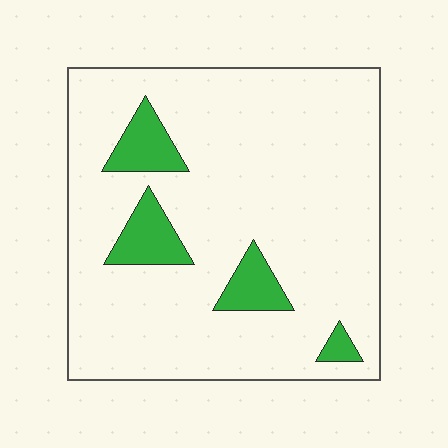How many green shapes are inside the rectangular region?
4.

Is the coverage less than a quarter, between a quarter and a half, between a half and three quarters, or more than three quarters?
Less than a quarter.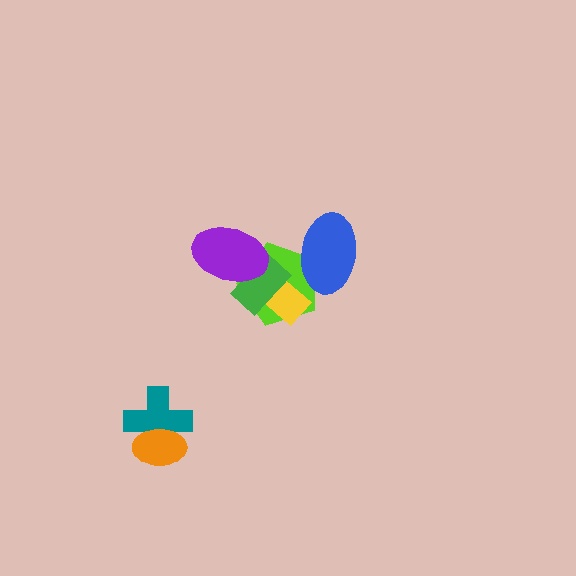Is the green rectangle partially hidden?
Yes, it is partially covered by another shape.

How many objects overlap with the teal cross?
1 object overlaps with the teal cross.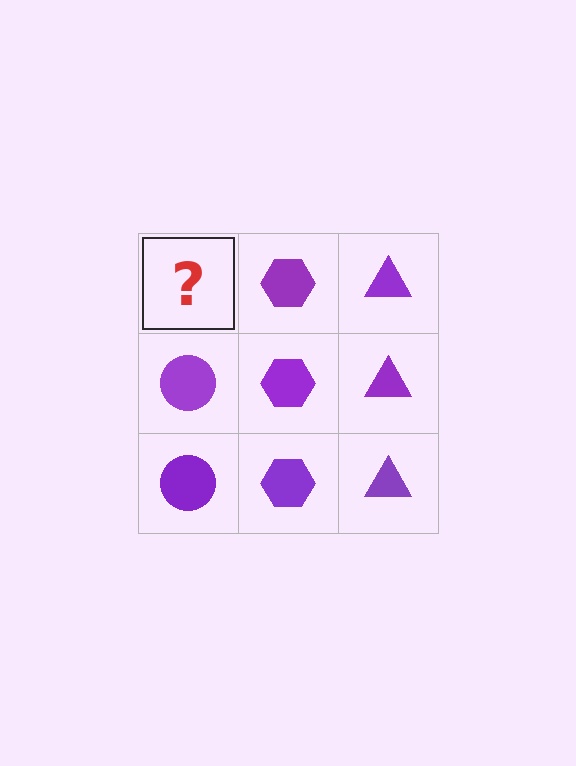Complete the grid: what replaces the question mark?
The question mark should be replaced with a purple circle.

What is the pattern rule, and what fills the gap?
The rule is that each column has a consistent shape. The gap should be filled with a purple circle.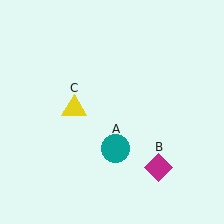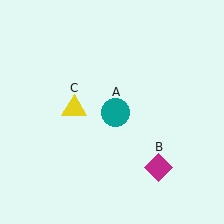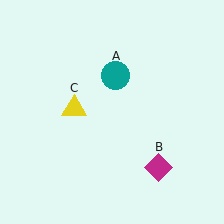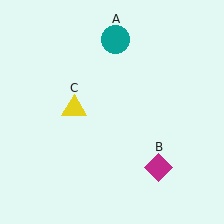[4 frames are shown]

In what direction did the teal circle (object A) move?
The teal circle (object A) moved up.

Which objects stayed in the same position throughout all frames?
Magenta diamond (object B) and yellow triangle (object C) remained stationary.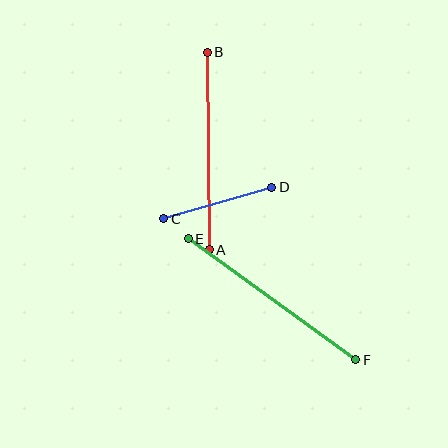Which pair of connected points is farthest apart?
Points E and F are farthest apart.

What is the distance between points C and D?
The distance is approximately 112 pixels.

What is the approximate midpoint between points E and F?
The midpoint is at approximately (272, 299) pixels.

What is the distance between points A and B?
The distance is approximately 197 pixels.